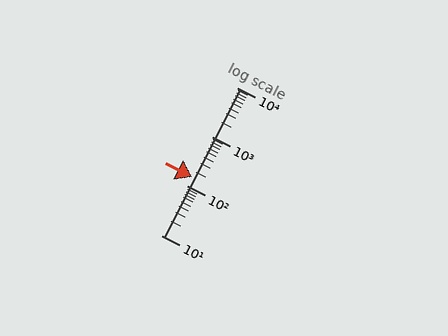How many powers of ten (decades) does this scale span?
The scale spans 3 decades, from 10 to 10000.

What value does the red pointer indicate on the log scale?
The pointer indicates approximately 150.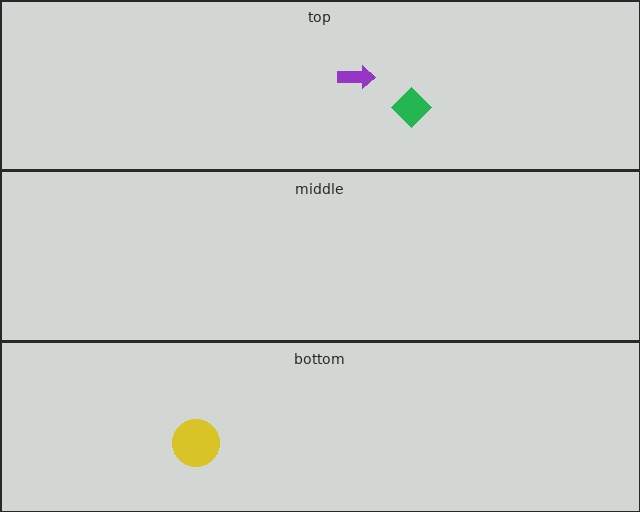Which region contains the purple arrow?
The top region.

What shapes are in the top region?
The green diamond, the purple arrow.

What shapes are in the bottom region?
The yellow circle.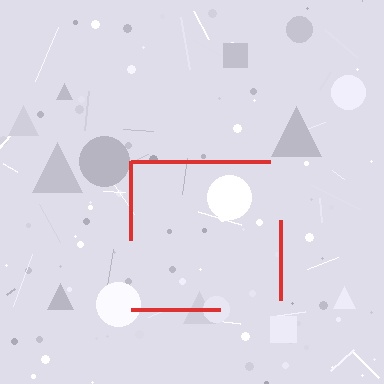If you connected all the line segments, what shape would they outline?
They would outline a square.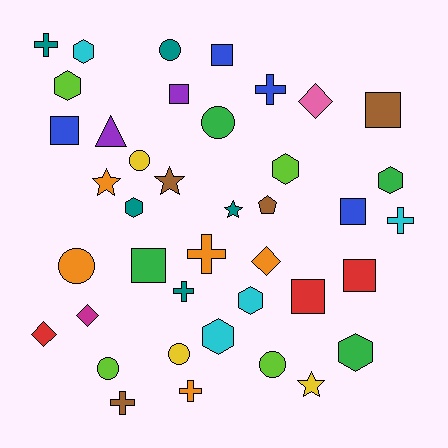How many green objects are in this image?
There are 4 green objects.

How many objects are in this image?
There are 40 objects.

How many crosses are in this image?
There are 7 crosses.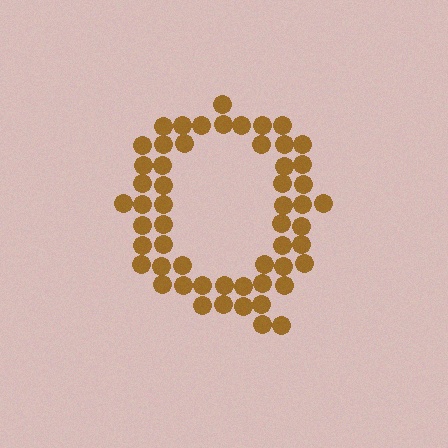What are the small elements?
The small elements are circles.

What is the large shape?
The large shape is the letter Q.